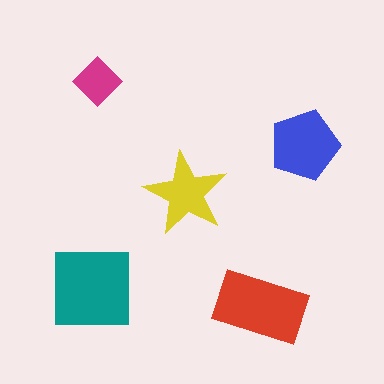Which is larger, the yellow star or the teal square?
The teal square.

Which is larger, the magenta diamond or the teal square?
The teal square.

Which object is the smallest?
The magenta diamond.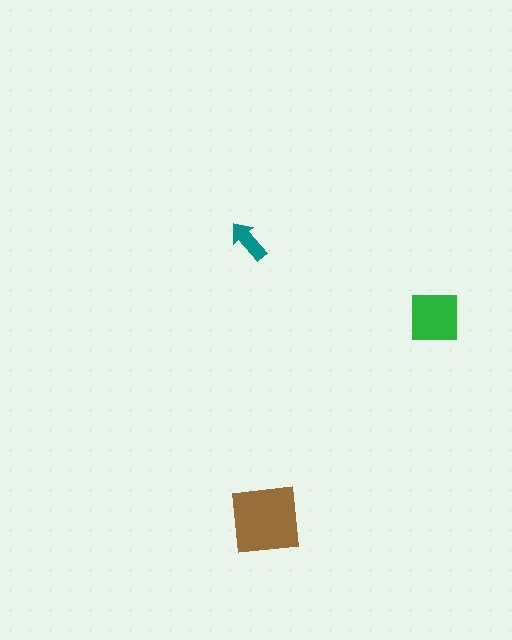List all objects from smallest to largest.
The teal arrow, the green square, the brown square.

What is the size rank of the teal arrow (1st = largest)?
3rd.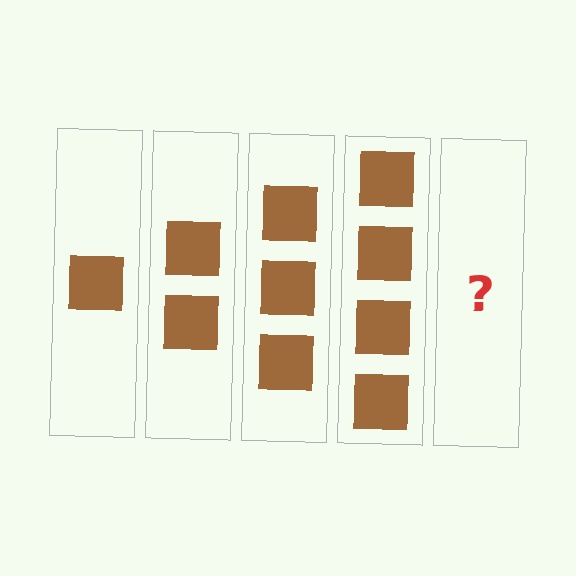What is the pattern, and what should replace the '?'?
The pattern is that each step adds one more square. The '?' should be 5 squares.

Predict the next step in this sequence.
The next step is 5 squares.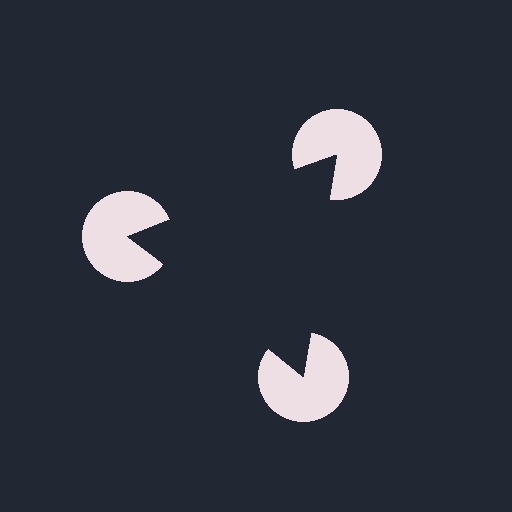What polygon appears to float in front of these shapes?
An illusory triangle — its edges are inferred from the aligned wedge cuts in the pac-man discs, not physically drawn.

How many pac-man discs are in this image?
There are 3 — one at each vertex of the illusory triangle.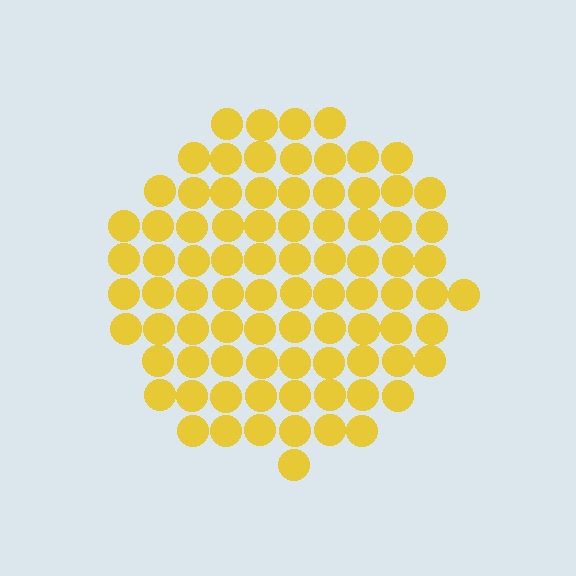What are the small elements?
The small elements are circles.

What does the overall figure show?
The overall figure shows a circle.